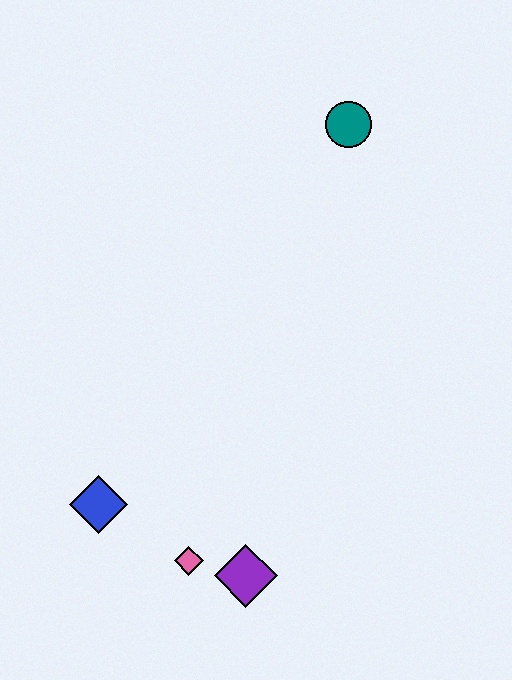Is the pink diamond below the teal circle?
Yes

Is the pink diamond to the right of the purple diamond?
No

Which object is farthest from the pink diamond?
The teal circle is farthest from the pink diamond.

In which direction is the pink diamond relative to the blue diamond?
The pink diamond is to the right of the blue diamond.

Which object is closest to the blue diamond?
The pink diamond is closest to the blue diamond.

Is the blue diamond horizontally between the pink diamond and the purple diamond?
No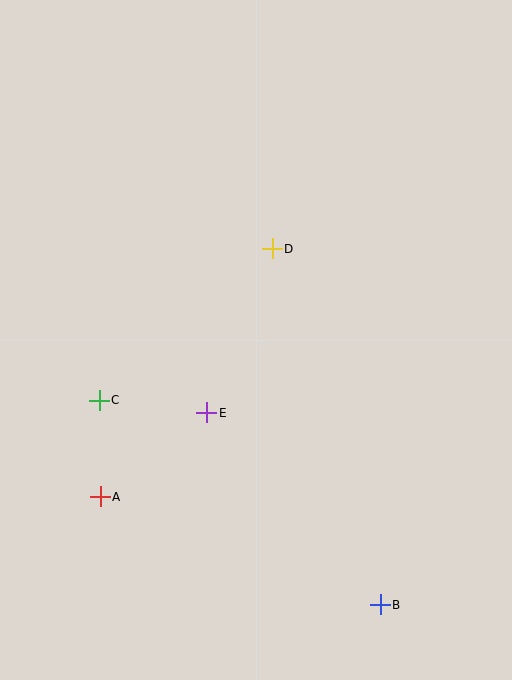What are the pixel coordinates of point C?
Point C is at (99, 400).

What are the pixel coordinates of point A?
Point A is at (100, 497).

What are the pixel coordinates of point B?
Point B is at (380, 605).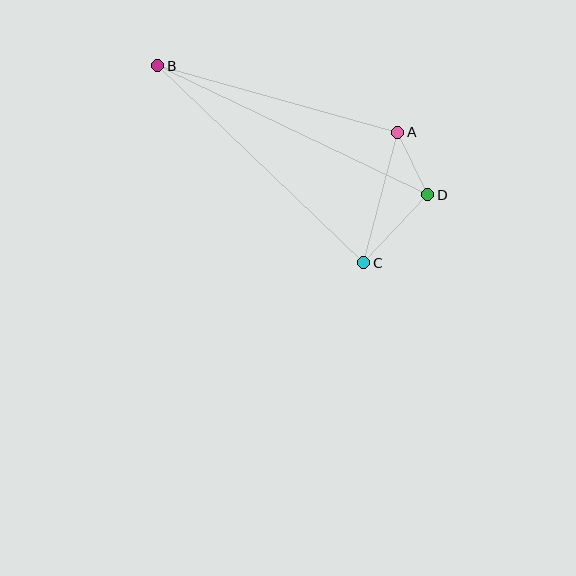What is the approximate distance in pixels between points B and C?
The distance between B and C is approximately 285 pixels.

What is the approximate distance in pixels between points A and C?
The distance between A and C is approximately 135 pixels.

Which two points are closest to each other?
Points A and D are closest to each other.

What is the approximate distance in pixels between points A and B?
The distance between A and B is approximately 249 pixels.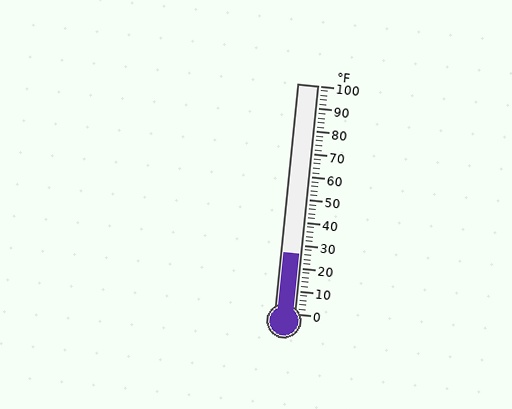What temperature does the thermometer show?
The thermometer shows approximately 26°F.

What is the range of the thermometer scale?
The thermometer scale ranges from 0°F to 100°F.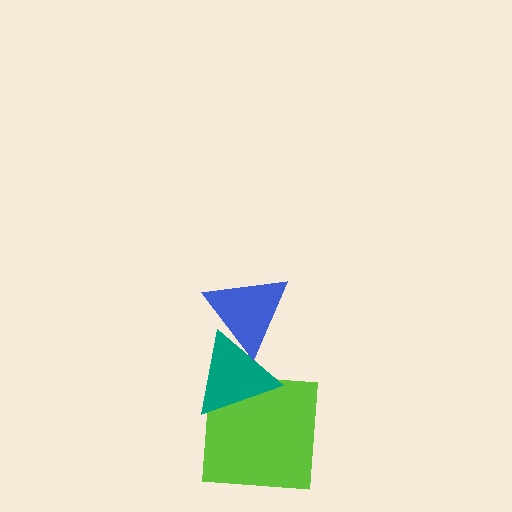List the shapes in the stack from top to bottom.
From top to bottom: the blue triangle, the teal triangle, the lime square.